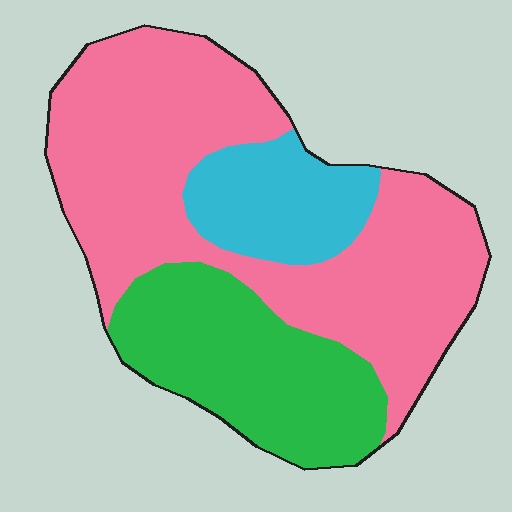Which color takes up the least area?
Cyan, at roughly 15%.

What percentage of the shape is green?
Green covers 27% of the shape.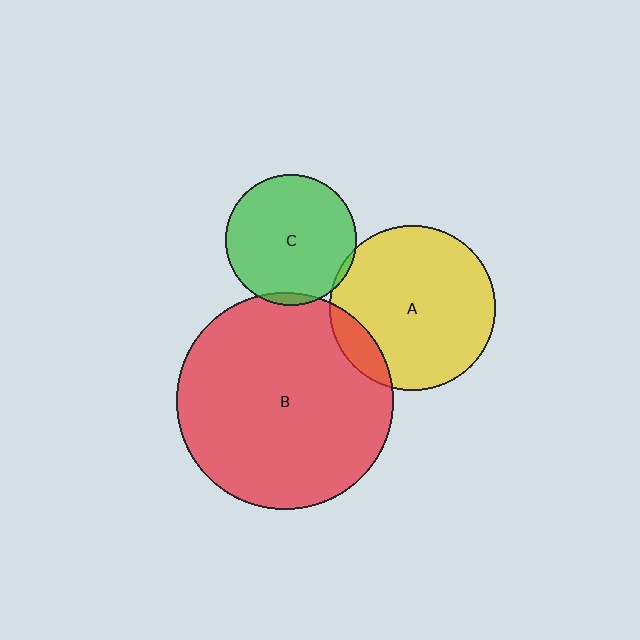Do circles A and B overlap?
Yes.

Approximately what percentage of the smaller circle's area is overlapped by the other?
Approximately 10%.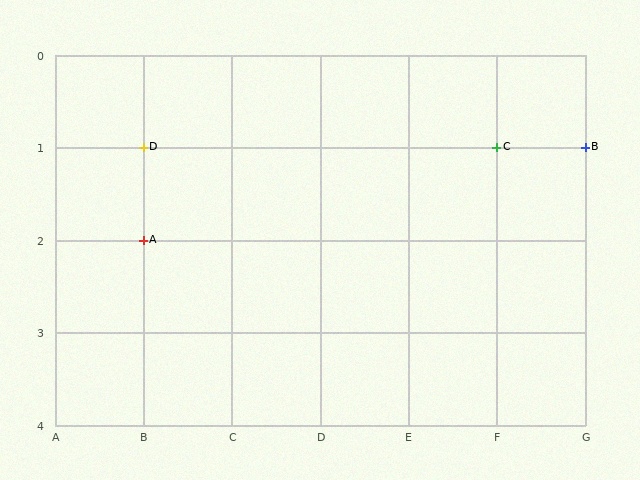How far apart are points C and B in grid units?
Points C and B are 1 column apart.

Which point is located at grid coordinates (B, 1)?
Point D is at (B, 1).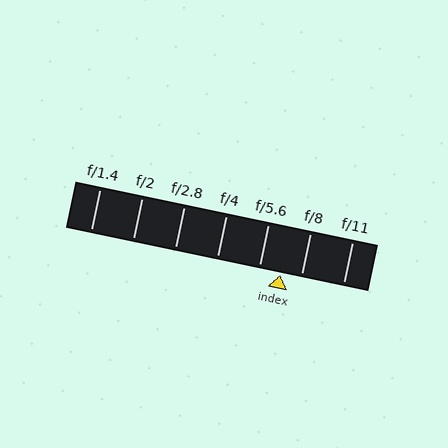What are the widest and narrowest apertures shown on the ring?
The widest aperture shown is f/1.4 and the narrowest is f/11.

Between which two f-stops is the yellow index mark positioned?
The index mark is between f/5.6 and f/8.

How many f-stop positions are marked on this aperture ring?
There are 7 f-stop positions marked.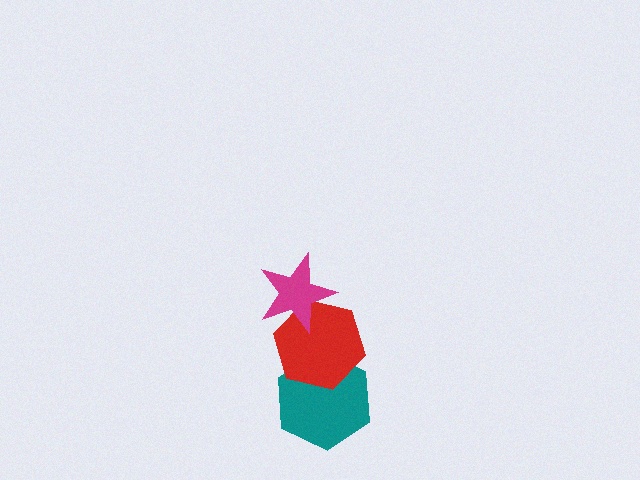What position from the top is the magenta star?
The magenta star is 1st from the top.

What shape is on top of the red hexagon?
The magenta star is on top of the red hexagon.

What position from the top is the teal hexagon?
The teal hexagon is 3rd from the top.